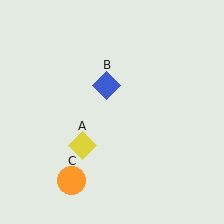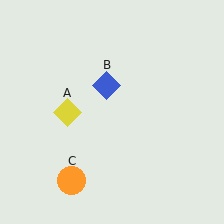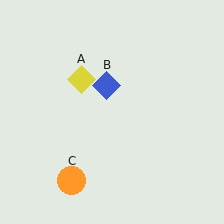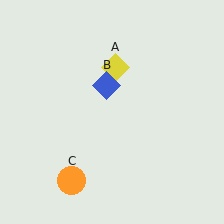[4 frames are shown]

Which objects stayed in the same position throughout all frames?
Blue diamond (object B) and orange circle (object C) remained stationary.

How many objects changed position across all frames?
1 object changed position: yellow diamond (object A).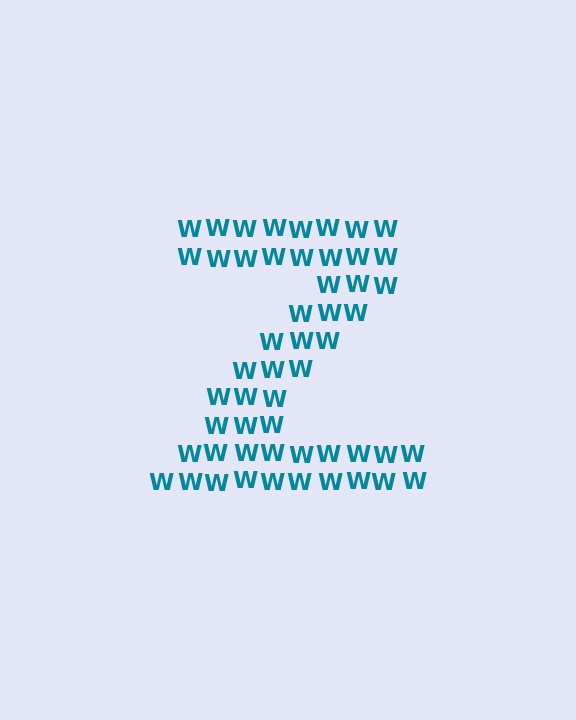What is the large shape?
The large shape is the letter Z.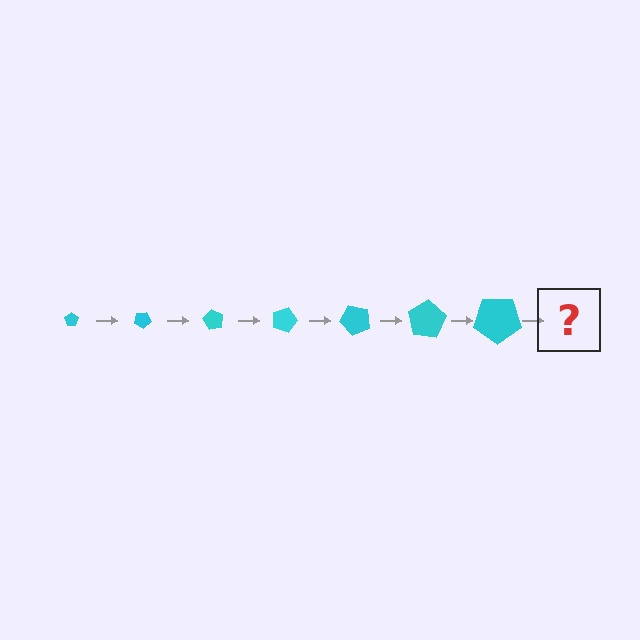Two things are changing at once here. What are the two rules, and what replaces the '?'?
The two rules are that the pentagon grows larger each step and it rotates 30 degrees each step. The '?' should be a pentagon, larger than the previous one and rotated 210 degrees from the start.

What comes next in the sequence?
The next element should be a pentagon, larger than the previous one and rotated 210 degrees from the start.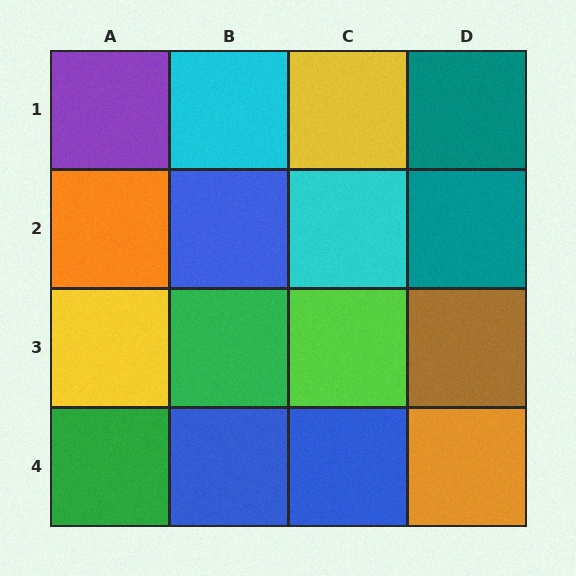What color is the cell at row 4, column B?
Blue.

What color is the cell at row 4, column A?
Green.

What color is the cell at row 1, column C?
Yellow.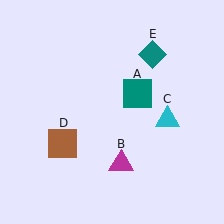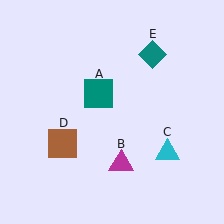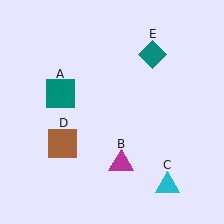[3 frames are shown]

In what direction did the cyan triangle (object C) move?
The cyan triangle (object C) moved down.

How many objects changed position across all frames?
2 objects changed position: teal square (object A), cyan triangle (object C).